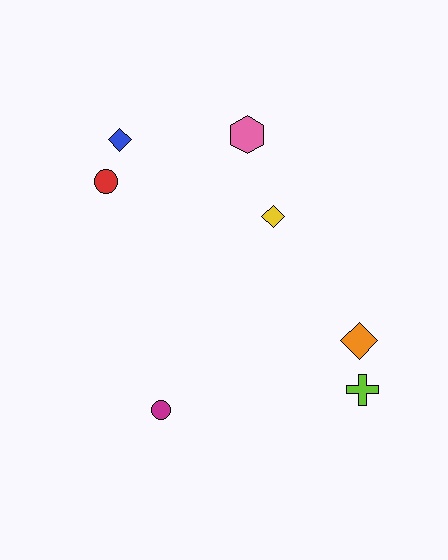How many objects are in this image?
There are 7 objects.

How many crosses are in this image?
There is 1 cross.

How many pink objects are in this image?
There is 1 pink object.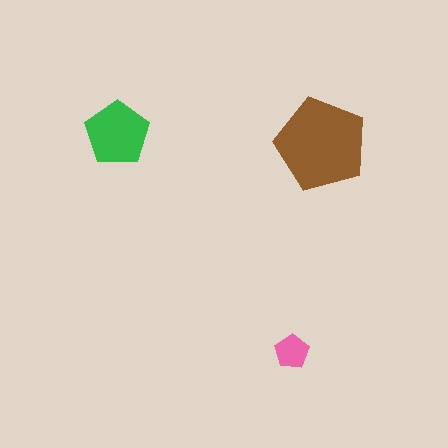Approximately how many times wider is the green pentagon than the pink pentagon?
About 2 times wider.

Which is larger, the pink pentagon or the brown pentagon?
The brown one.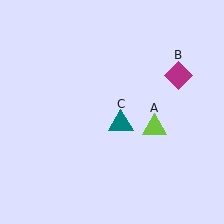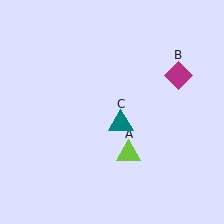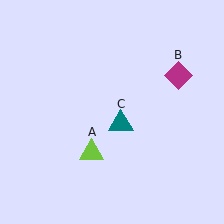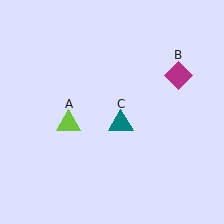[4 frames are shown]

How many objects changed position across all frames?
1 object changed position: lime triangle (object A).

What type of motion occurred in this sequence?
The lime triangle (object A) rotated clockwise around the center of the scene.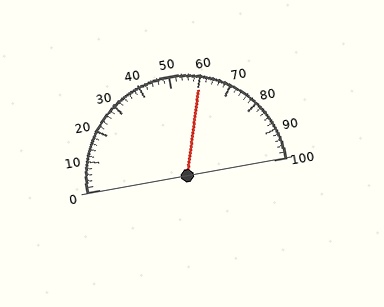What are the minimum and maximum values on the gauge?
The gauge ranges from 0 to 100.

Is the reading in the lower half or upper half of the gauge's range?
The reading is in the upper half of the range (0 to 100).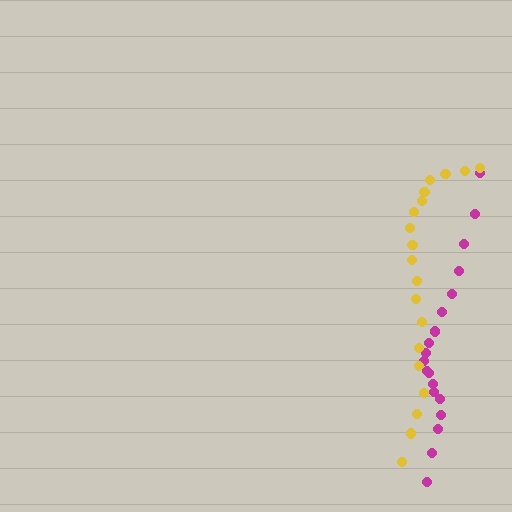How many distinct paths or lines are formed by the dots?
There are 2 distinct paths.